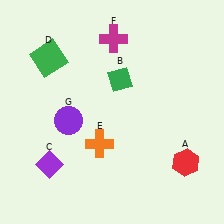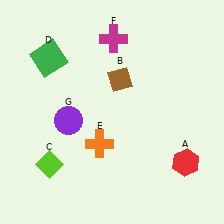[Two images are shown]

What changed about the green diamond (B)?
In Image 1, B is green. In Image 2, it changed to brown.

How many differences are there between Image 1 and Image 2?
There are 2 differences between the two images.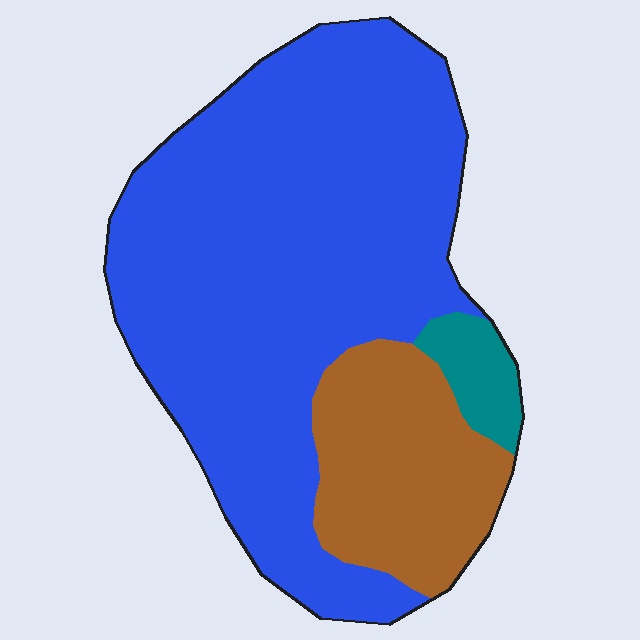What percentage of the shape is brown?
Brown takes up about one fifth (1/5) of the shape.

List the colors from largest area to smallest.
From largest to smallest: blue, brown, teal.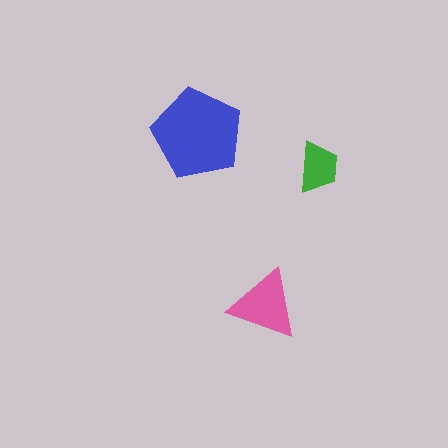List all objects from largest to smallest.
The blue pentagon, the pink triangle, the green trapezoid.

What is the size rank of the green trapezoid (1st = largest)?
3rd.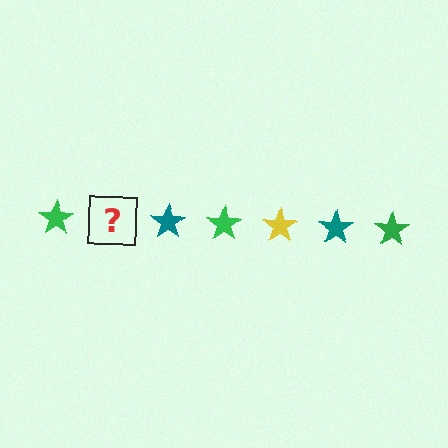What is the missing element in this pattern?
The missing element is a yellow star.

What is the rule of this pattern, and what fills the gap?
The rule is that the pattern cycles through green, yellow, teal stars. The gap should be filled with a yellow star.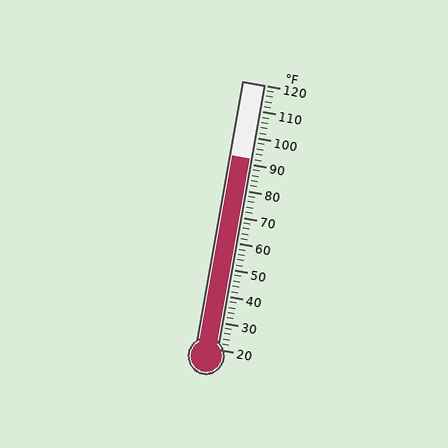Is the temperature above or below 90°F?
The temperature is above 90°F.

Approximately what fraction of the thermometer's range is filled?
The thermometer is filled to approximately 70% of its range.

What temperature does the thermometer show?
The thermometer shows approximately 92°F.